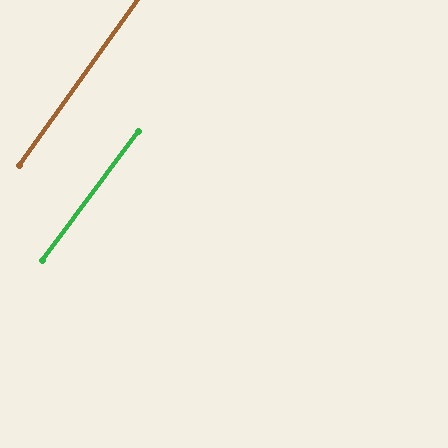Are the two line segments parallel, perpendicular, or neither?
Parallel — their directions differ by only 1.1°.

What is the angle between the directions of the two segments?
Approximately 1 degree.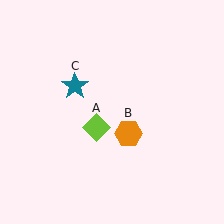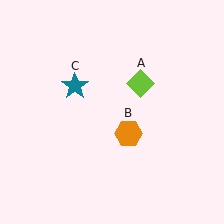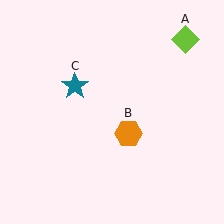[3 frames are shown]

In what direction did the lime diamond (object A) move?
The lime diamond (object A) moved up and to the right.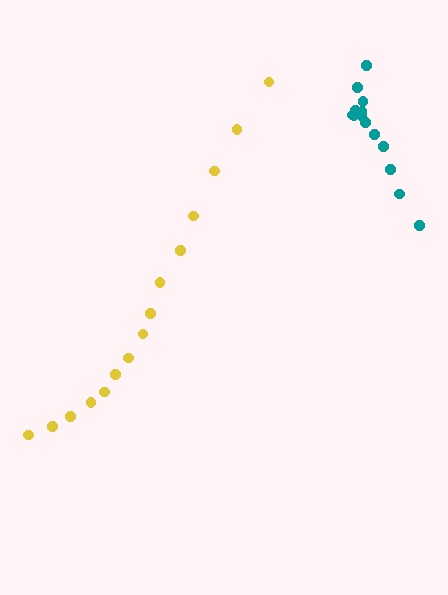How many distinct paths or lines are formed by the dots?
There are 2 distinct paths.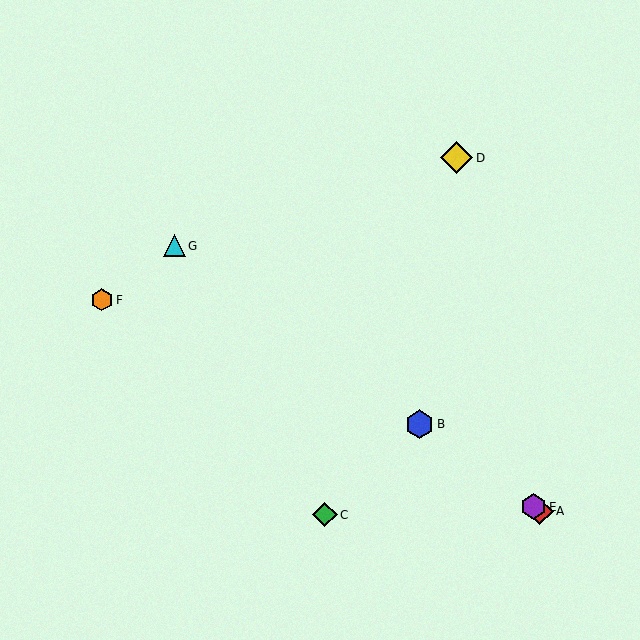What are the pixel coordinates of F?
Object F is at (102, 300).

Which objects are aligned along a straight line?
Objects A, B, E, G are aligned along a straight line.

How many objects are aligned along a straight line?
4 objects (A, B, E, G) are aligned along a straight line.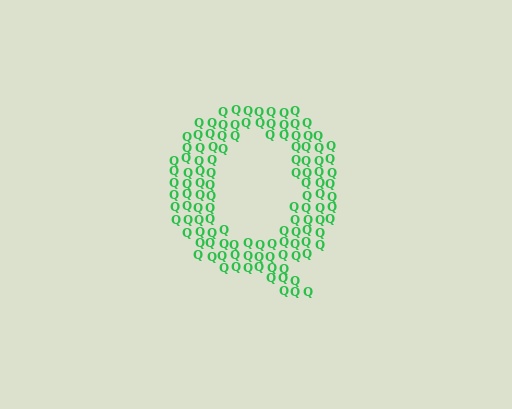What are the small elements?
The small elements are letter Q's.